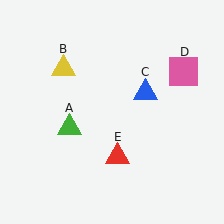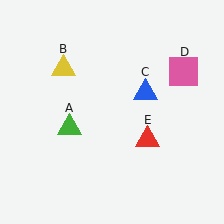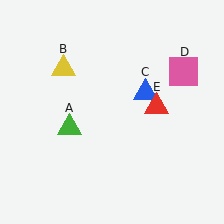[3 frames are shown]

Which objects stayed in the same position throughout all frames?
Green triangle (object A) and yellow triangle (object B) and blue triangle (object C) and pink square (object D) remained stationary.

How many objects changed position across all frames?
1 object changed position: red triangle (object E).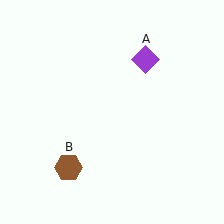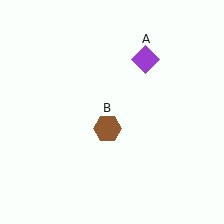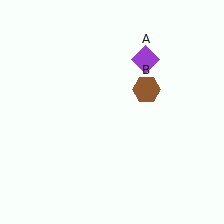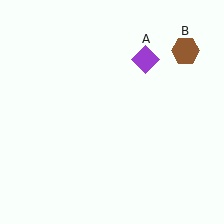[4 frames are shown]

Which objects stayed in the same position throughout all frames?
Purple diamond (object A) remained stationary.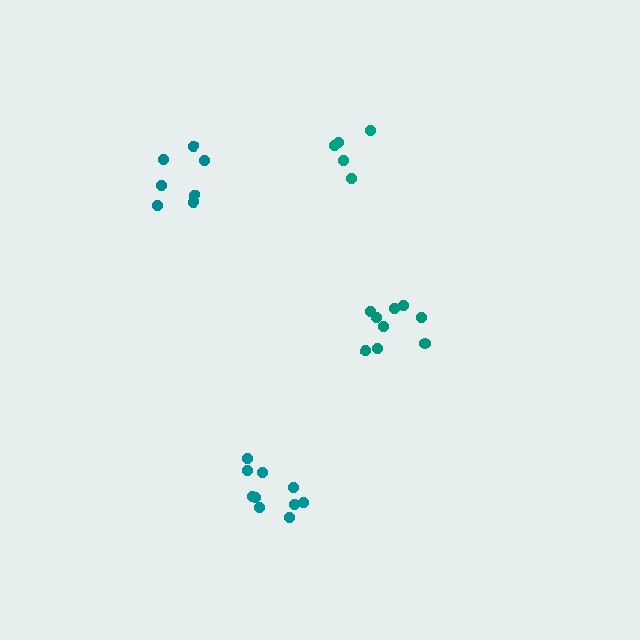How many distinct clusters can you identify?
There are 4 distinct clusters.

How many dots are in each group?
Group 1: 7 dots, Group 2: 5 dots, Group 3: 10 dots, Group 4: 9 dots (31 total).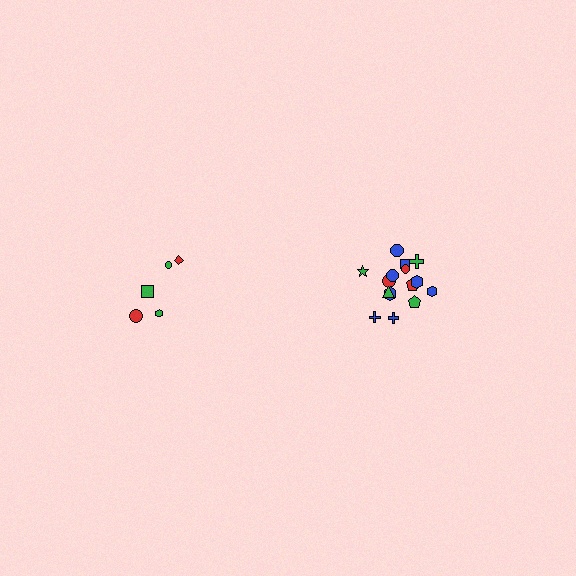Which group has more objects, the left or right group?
The right group.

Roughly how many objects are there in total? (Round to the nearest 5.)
Roughly 20 objects in total.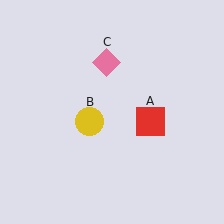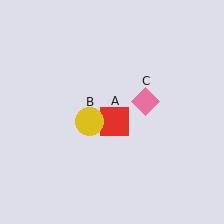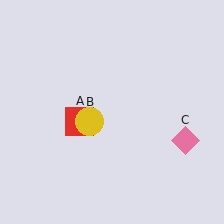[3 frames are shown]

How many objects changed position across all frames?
2 objects changed position: red square (object A), pink diamond (object C).